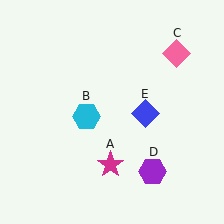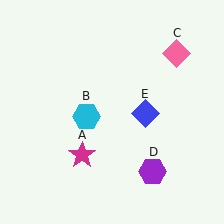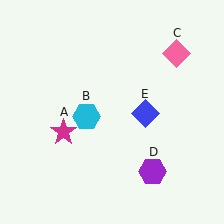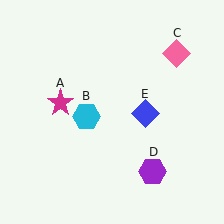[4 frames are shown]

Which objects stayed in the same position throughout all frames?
Cyan hexagon (object B) and pink diamond (object C) and purple hexagon (object D) and blue diamond (object E) remained stationary.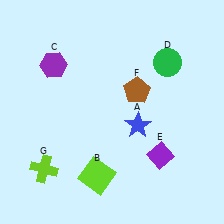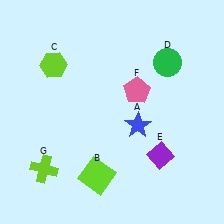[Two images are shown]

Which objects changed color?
C changed from purple to lime. F changed from brown to pink.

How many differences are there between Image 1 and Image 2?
There are 2 differences between the two images.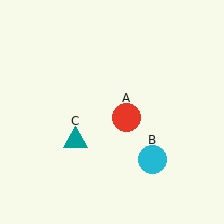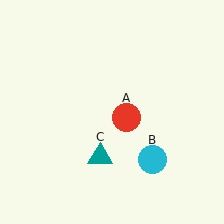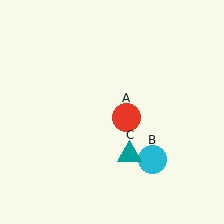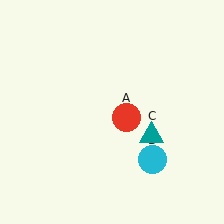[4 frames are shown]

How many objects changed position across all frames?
1 object changed position: teal triangle (object C).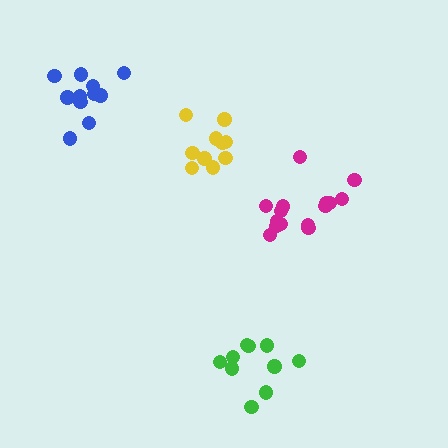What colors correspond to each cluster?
The clusters are colored: blue, magenta, yellow, green.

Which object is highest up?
The blue cluster is topmost.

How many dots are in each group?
Group 1: 11 dots, Group 2: 15 dots, Group 3: 10 dots, Group 4: 10 dots (46 total).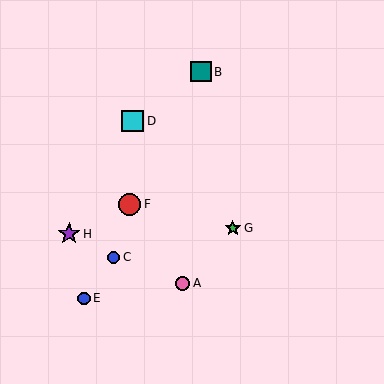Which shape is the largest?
The red circle (labeled F) is the largest.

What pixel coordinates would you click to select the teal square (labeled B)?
Click at (201, 72) to select the teal square B.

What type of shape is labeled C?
Shape C is a blue circle.